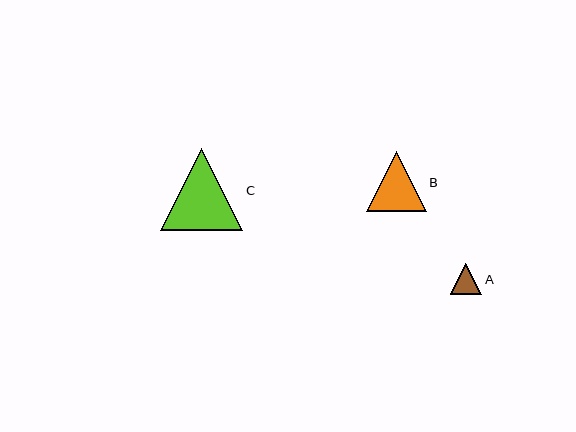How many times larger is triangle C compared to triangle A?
Triangle C is approximately 2.6 times the size of triangle A.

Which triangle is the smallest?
Triangle A is the smallest with a size of approximately 31 pixels.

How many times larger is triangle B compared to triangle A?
Triangle B is approximately 1.9 times the size of triangle A.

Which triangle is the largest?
Triangle C is the largest with a size of approximately 82 pixels.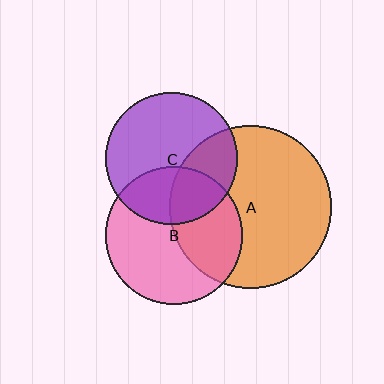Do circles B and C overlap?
Yes.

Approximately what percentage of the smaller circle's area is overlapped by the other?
Approximately 35%.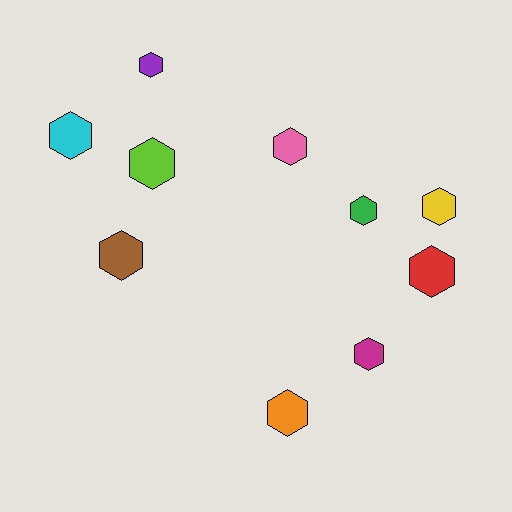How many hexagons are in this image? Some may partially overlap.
There are 10 hexagons.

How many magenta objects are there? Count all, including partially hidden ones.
There is 1 magenta object.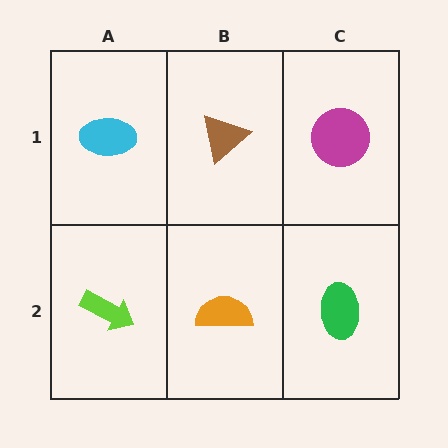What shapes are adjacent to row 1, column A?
A lime arrow (row 2, column A), a brown triangle (row 1, column B).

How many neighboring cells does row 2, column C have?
2.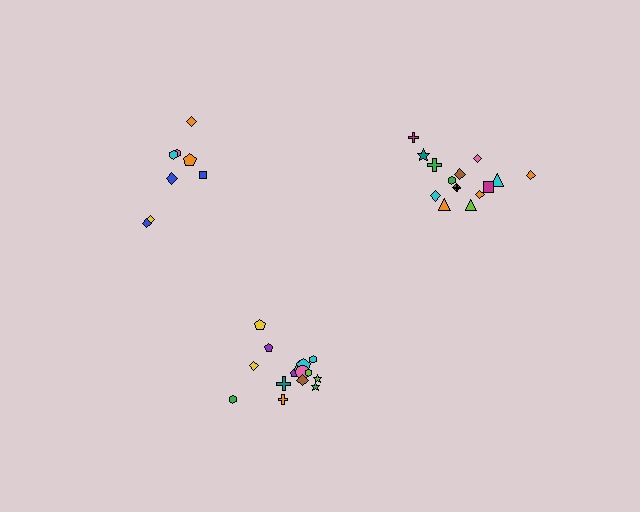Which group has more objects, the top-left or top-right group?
The top-right group.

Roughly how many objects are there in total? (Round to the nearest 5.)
Roughly 40 objects in total.